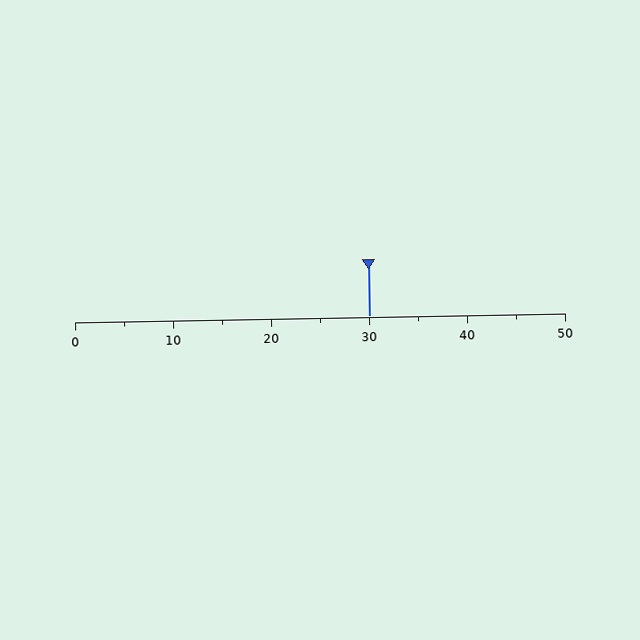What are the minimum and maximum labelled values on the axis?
The axis runs from 0 to 50.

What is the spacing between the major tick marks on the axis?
The major ticks are spaced 10 apart.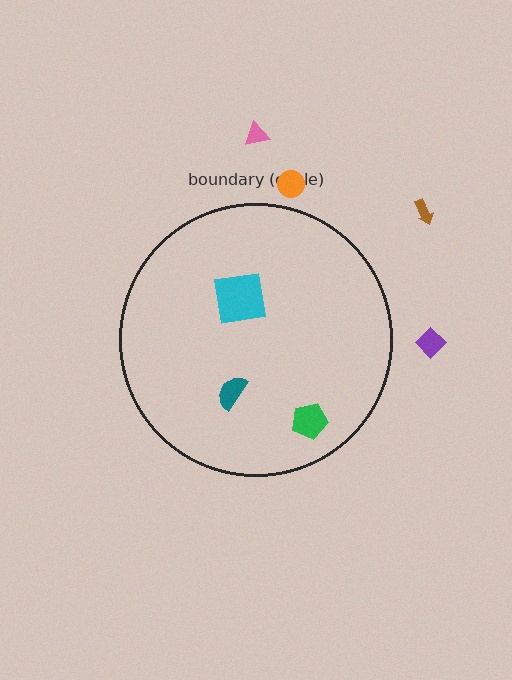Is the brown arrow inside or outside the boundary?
Outside.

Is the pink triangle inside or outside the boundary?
Outside.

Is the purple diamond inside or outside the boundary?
Outside.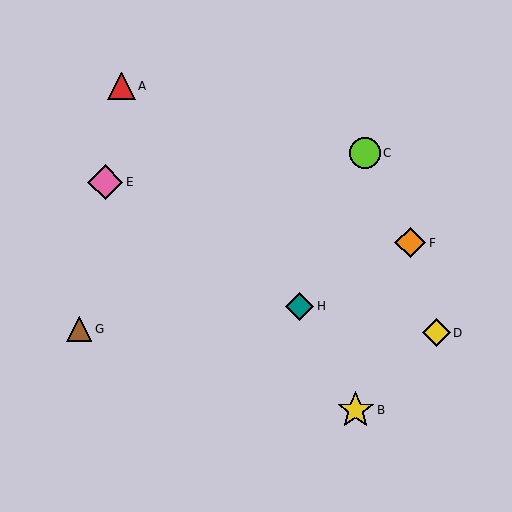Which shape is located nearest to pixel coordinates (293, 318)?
The teal diamond (labeled H) at (300, 306) is nearest to that location.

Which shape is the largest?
The yellow star (labeled B) is the largest.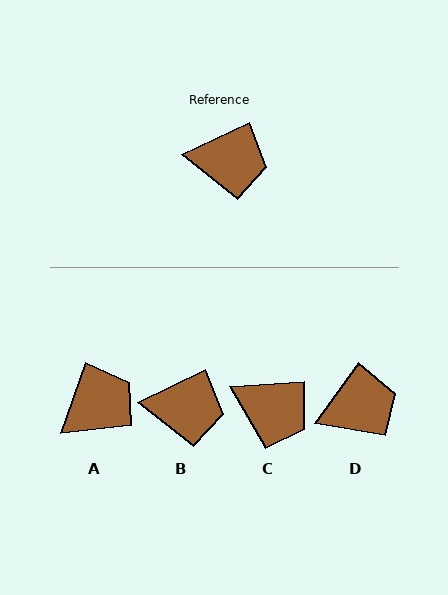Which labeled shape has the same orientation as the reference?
B.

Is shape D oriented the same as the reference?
No, it is off by about 29 degrees.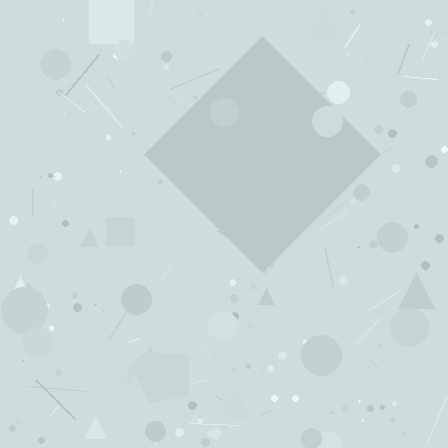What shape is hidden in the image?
A diamond is hidden in the image.